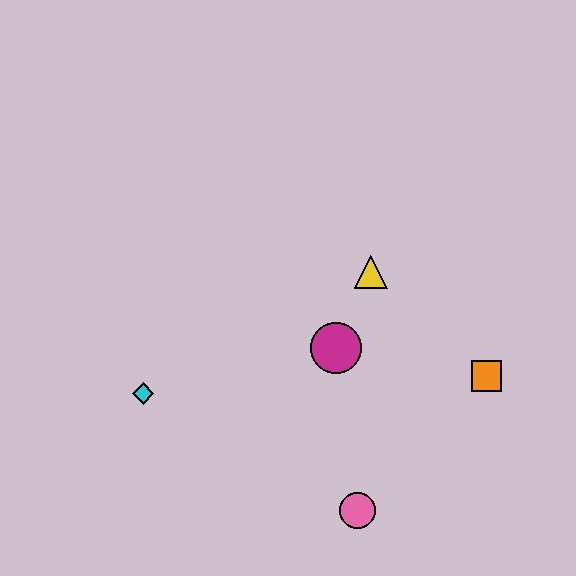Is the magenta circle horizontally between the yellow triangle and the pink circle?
No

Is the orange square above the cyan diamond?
Yes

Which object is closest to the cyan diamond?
The magenta circle is closest to the cyan diamond.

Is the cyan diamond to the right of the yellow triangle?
No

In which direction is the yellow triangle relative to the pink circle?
The yellow triangle is above the pink circle.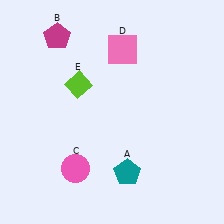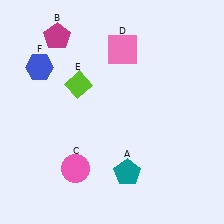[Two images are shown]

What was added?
A blue hexagon (F) was added in Image 2.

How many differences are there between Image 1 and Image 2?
There is 1 difference between the two images.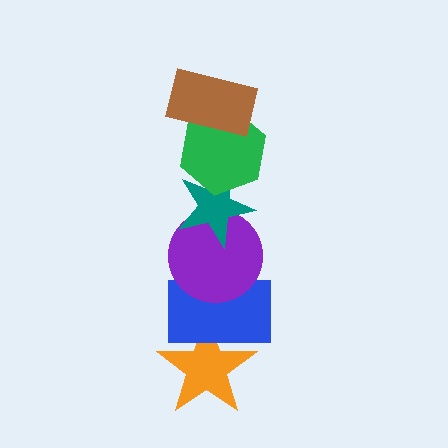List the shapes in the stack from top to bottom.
From top to bottom: the brown rectangle, the green hexagon, the teal star, the purple circle, the blue rectangle, the orange star.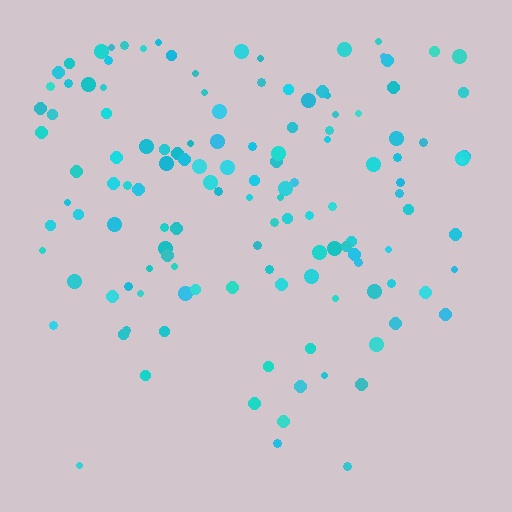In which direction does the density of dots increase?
From bottom to top, with the top side densest.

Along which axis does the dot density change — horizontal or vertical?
Vertical.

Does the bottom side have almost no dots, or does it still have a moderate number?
Still a moderate number, just noticeably fewer than the top.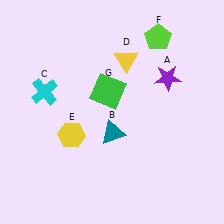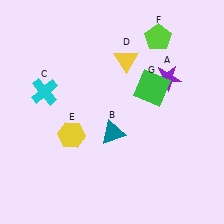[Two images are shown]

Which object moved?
The green square (G) moved right.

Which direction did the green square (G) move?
The green square (G) moved right.